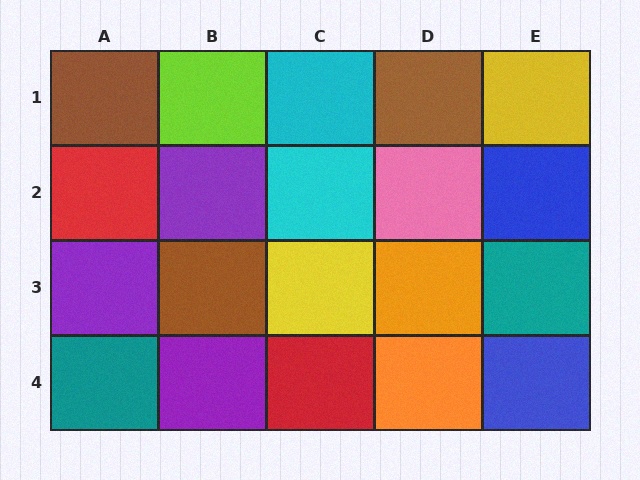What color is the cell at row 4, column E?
Blue.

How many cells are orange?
2 cells are orange.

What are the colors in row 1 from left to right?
Brown, lime, cyan, brown, yellow.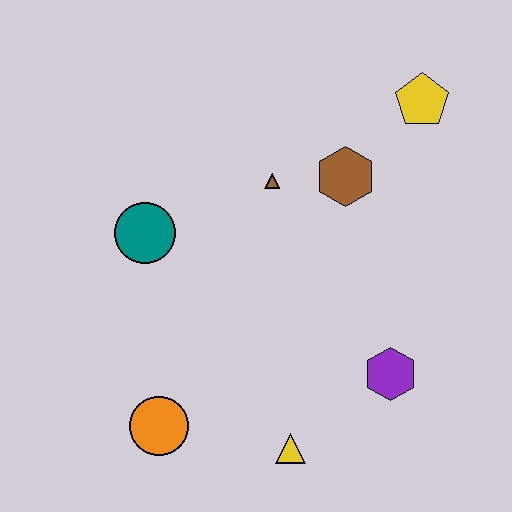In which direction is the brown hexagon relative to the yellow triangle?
The brown hexagon is above the yellow triangle.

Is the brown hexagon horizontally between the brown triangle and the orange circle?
No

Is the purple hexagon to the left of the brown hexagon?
No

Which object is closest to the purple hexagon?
The yellow triangle is closest to the purple hexagon.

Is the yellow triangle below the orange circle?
Yes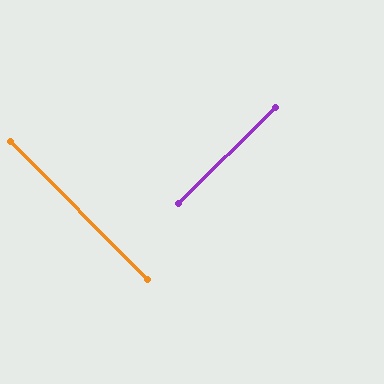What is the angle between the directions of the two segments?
Approximately 90 degrees.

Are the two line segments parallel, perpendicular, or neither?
Perpendicular — they meet at approximately 90°.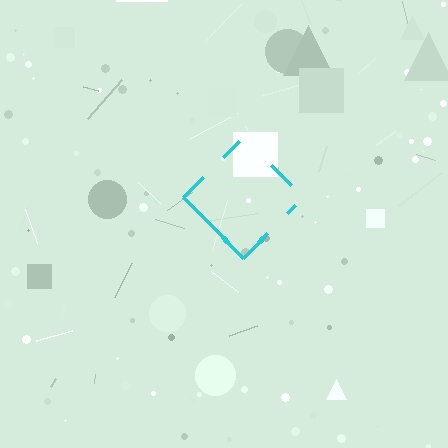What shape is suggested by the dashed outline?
The dashed outline suggests a diamond.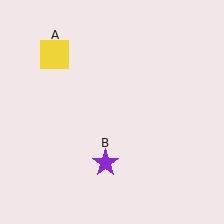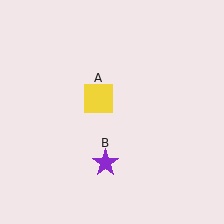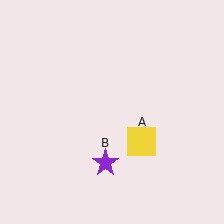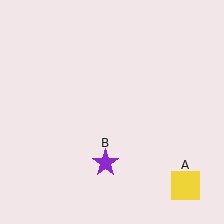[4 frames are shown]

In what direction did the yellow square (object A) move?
The yellow square (object A) moved down and to the right.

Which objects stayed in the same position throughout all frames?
Purple star (object B) remained stationary.